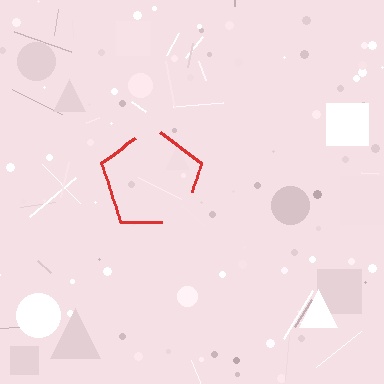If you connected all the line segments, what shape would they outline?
They would outline a pentagon.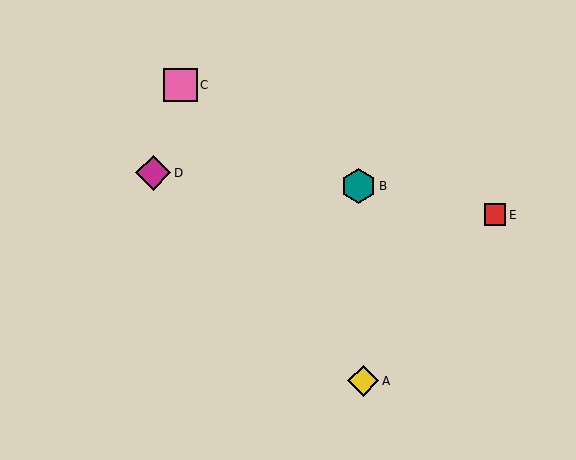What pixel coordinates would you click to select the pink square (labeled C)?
Click at (180, 85) to select the pink square C.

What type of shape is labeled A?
Shape A is a yellow diamond.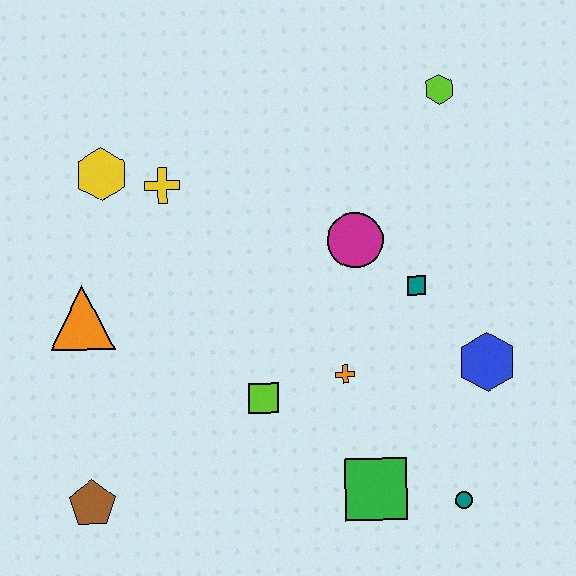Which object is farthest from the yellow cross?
The teal circle is farthest from the yellow cross.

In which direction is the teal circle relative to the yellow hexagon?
The teal circle is to the right of the yellow hexagon.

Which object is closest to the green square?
The teal circle is closest to the green square.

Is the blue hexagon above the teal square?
No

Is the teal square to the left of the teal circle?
Yes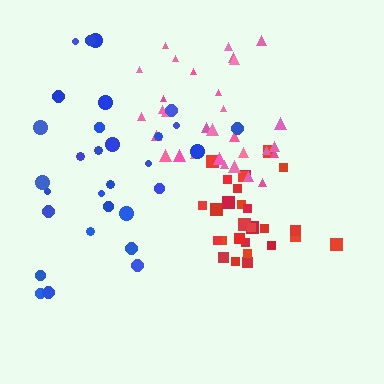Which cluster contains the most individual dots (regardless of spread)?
Pink (32).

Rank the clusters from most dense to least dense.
red, pink, blue.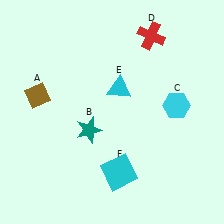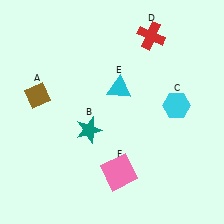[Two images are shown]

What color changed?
The square (F) changed from cyan in Image 1 to pink in Image 2.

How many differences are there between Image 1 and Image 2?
There is 1 difference between the two images.